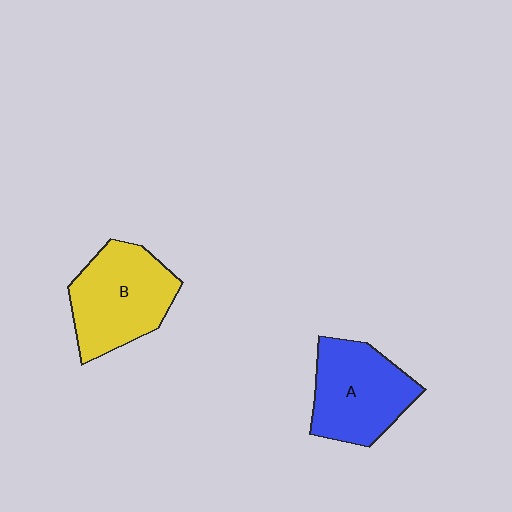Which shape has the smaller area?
Shape A (blue).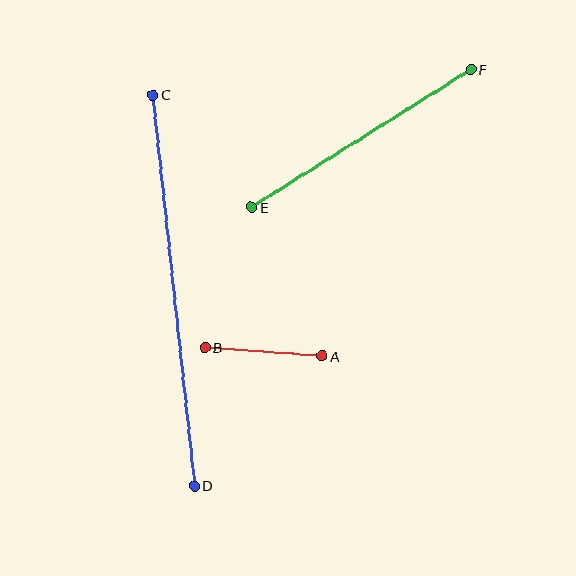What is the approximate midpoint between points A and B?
The midpoint is at approximately (264, 352) pixels.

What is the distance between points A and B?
The distance is approximately 118 pixels.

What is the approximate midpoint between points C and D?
The midpoint is at approximately (174, 290) pixels.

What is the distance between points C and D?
The distance is approximately 393 pixels.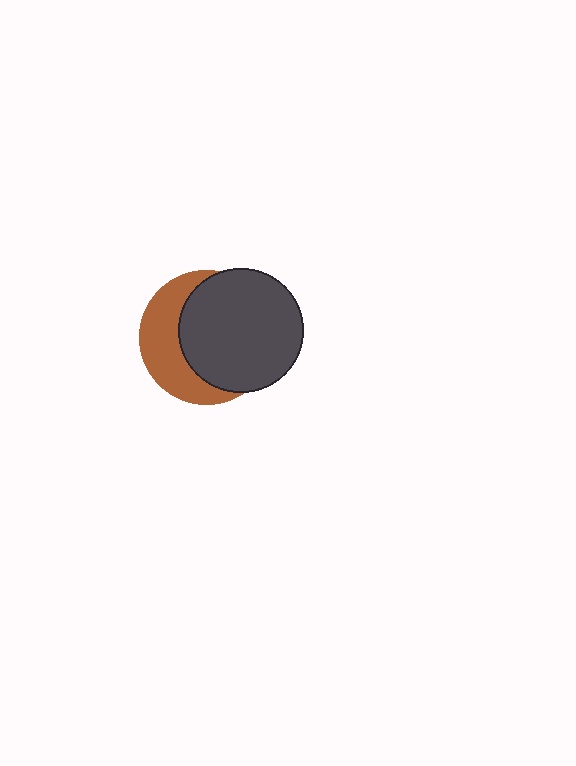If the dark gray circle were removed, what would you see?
You would see the complete brown circle.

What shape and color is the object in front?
The object in front is a dark gray circle.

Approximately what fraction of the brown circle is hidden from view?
Roughly 61% of the brown circle is hidden behind the dark gray circle.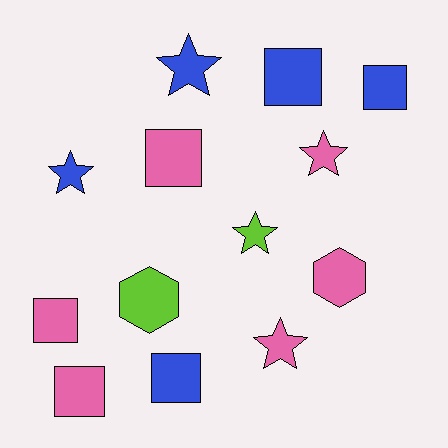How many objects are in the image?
There are 13 objects.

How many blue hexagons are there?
There are no blue hexagons.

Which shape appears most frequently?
Square, with 6 objects.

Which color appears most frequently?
Pink, with 6 objects.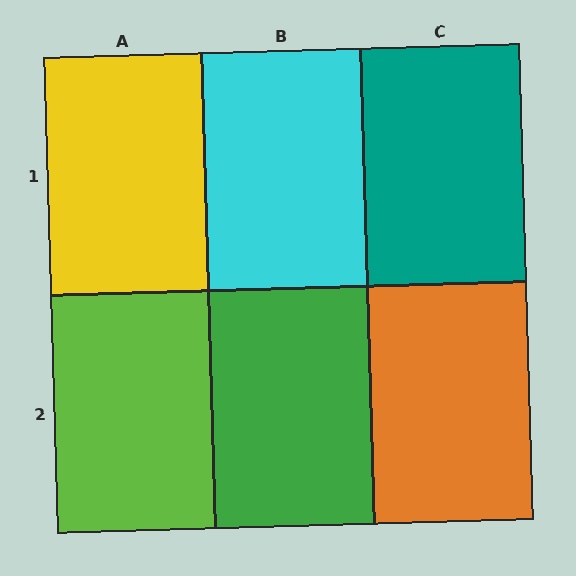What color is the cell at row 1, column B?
Cyan.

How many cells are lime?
1 cell is lime.